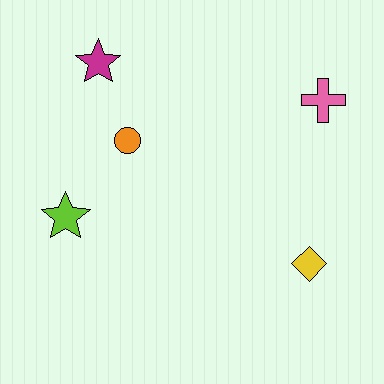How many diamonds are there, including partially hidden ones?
There is 1 diamond.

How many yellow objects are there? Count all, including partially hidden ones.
There is 1 yellow object.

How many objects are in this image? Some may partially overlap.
There are 5 objects.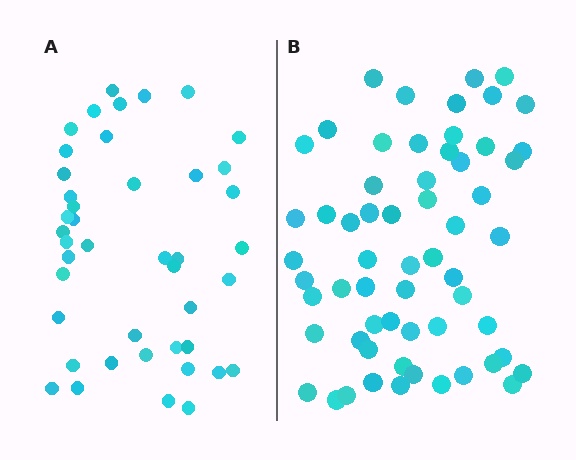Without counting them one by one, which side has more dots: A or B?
Region B (the right region) has more dots.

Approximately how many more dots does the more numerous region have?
Region B has approximately 15 more dots than region A.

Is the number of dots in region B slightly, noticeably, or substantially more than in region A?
Region B has noticeably more, but not dramatically so. The ratio is roughly 1.4 to 1.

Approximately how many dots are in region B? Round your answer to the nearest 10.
About 60 dots.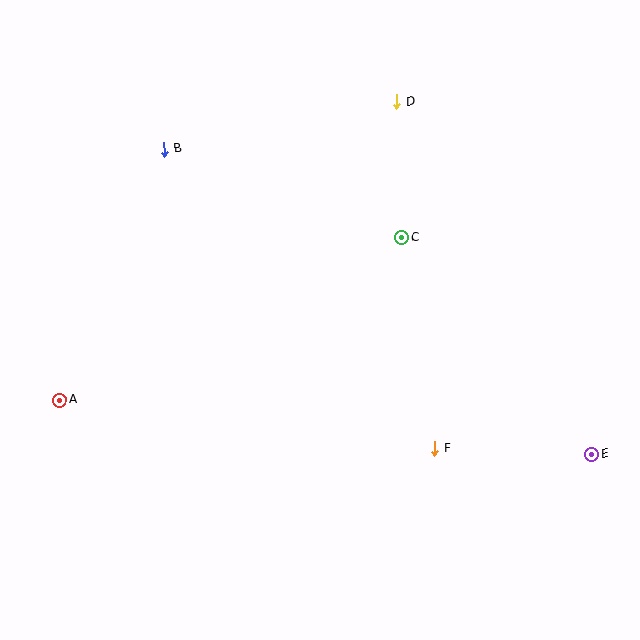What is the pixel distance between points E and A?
The distance between E and A is 535 pixels.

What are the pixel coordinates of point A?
Point A is at (59, 400).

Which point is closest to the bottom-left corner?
Point A is closest to the bottom-left corner.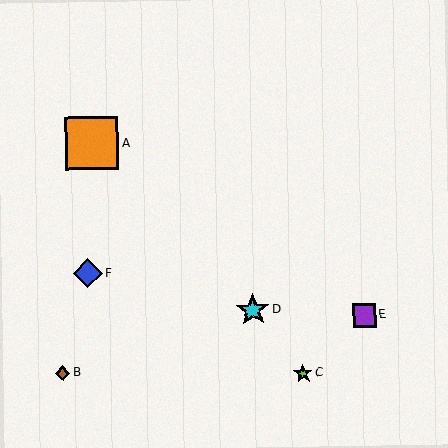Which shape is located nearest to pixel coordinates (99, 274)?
The blue diamond (labeled F) at (88, 273) is nearest to that location.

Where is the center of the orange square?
The center of the orange square is at (92, 143).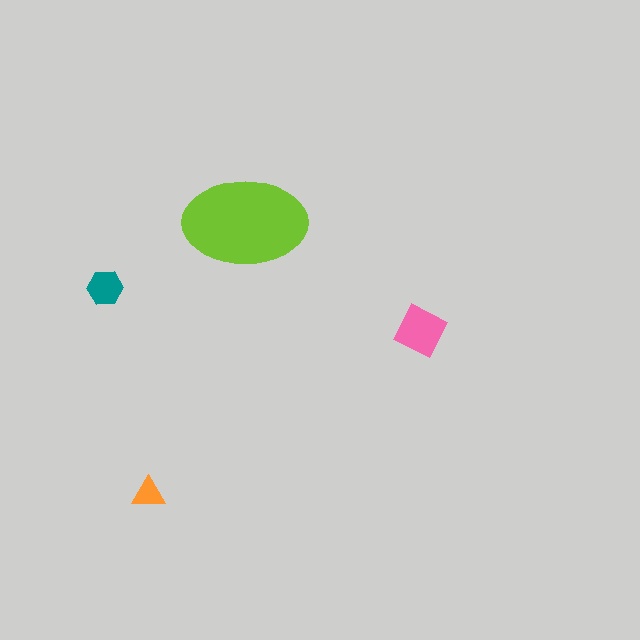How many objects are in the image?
There are 4 objects in the image.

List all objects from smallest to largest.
The orange triangle, the teal hexagon, the pink diamond, the lime ellipse.